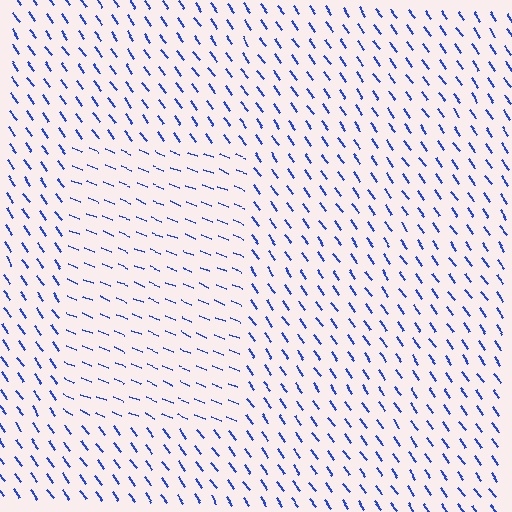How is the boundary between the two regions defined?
The boundary is defined purely by a change in line orientation (approximately 33 degrees difference). All lines are the same color and thickness.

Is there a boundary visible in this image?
Yes, there is a texture boundary formed by a change in line orientation.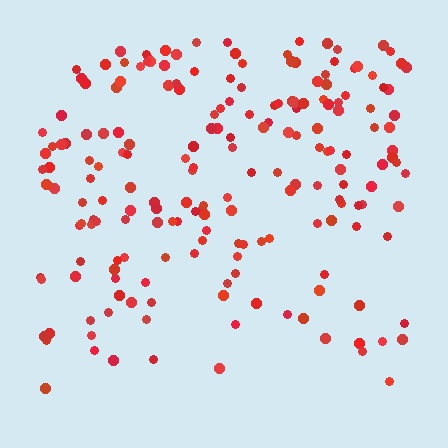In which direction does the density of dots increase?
From bottom to top, with the top side densest.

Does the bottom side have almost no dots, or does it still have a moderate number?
Still a moderate number, just noticeably fewer than the top.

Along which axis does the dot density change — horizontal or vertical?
Vertical.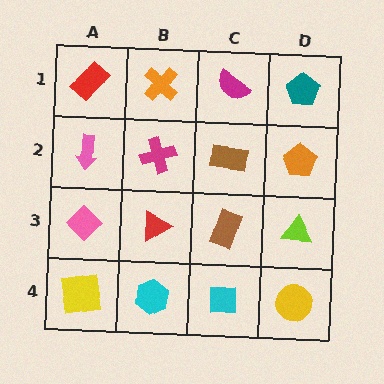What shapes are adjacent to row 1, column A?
A pink arrow (row 2, column A), an orange cross (row 1, column B).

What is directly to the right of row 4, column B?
A cyan square.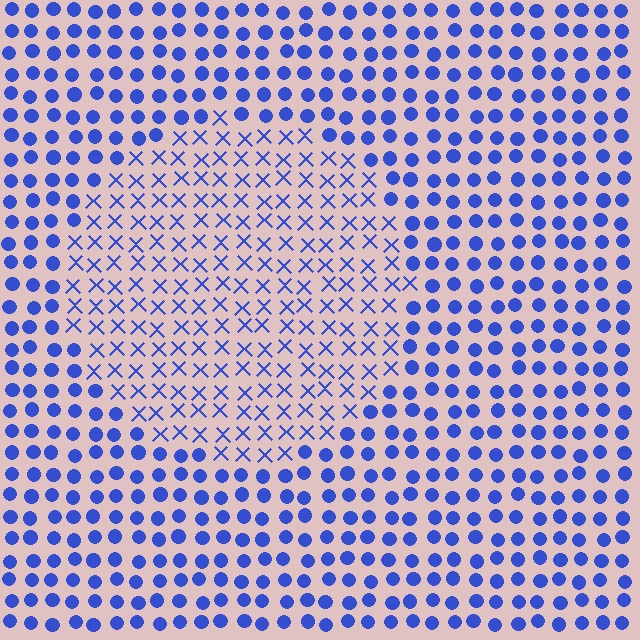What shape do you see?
I see a circle.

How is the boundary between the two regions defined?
The boundary is defined by a change in element shape: X marks inside vs. circles outside. All elements share the same color and spacing.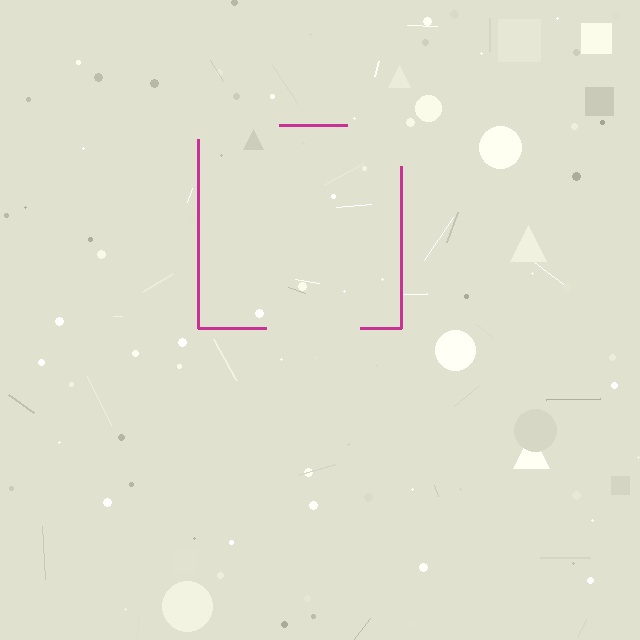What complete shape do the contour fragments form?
The contour fragments form a square.